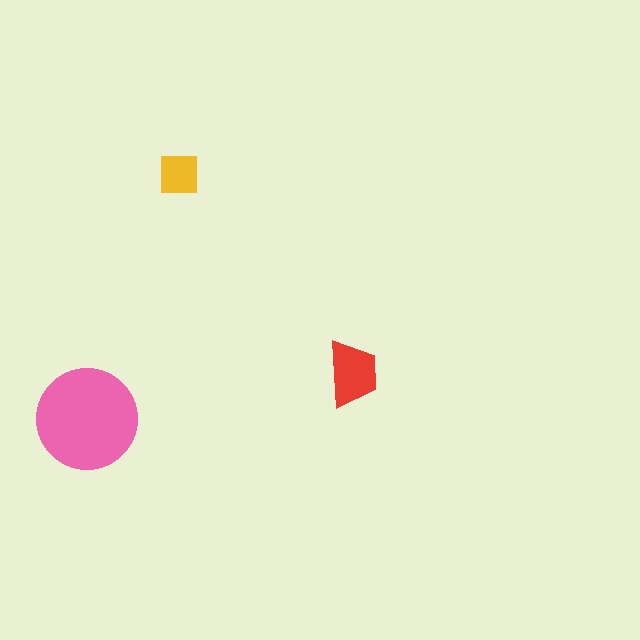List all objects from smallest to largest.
The yellow square, the red trapezoid, the pink circle.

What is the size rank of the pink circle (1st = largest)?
1st.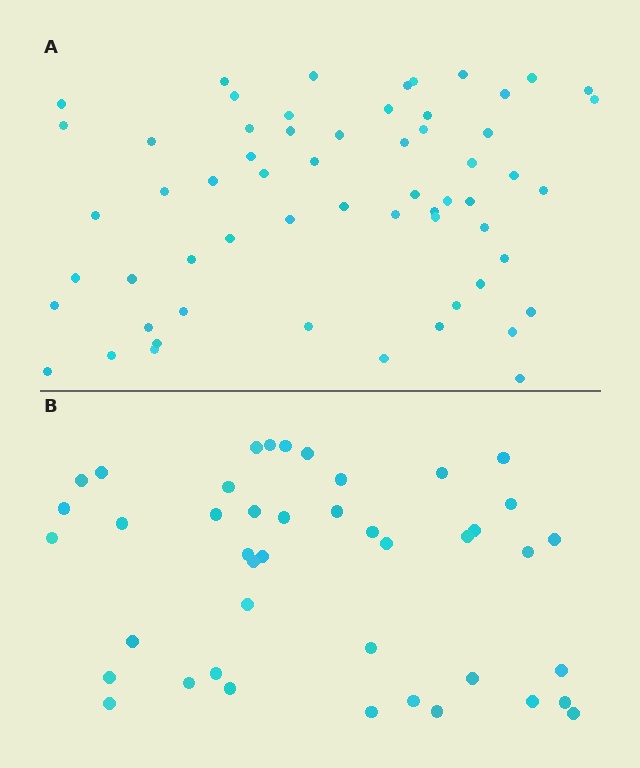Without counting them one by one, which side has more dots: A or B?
Region A (the top region) has more dots.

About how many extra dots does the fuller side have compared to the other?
Region A has approximately 15 more dots than region B.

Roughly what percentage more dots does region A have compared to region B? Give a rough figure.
About 40% more.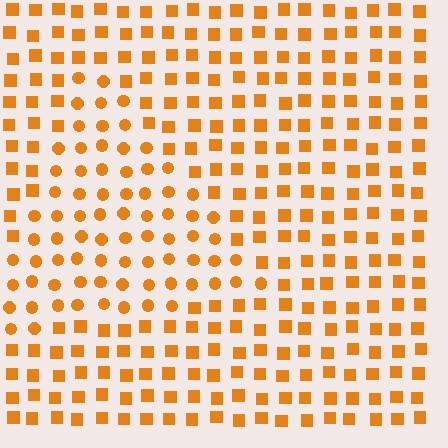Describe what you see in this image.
The image is filled with small orange elements arranged in a uniform grid. A triangle-shaped region contains circles, while the surrounding area contains squares. The boundary is defined purely by the change in element shape.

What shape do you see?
I see a triangle.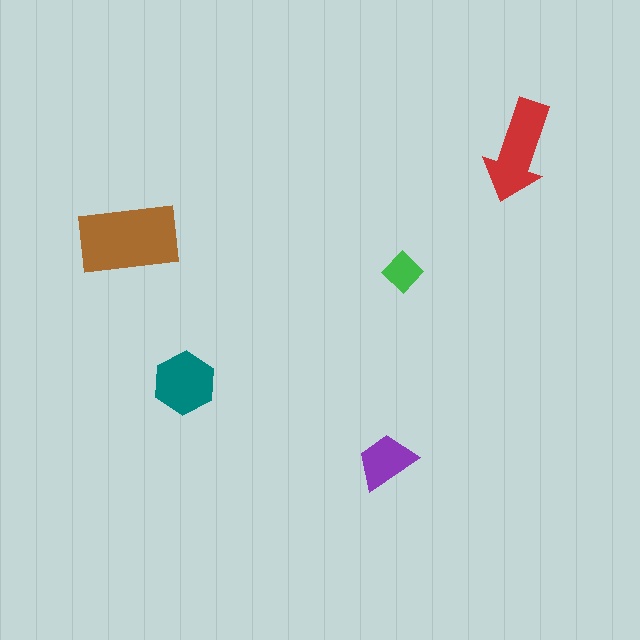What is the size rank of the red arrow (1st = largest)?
2nd.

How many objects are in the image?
There are 5 objects in the image.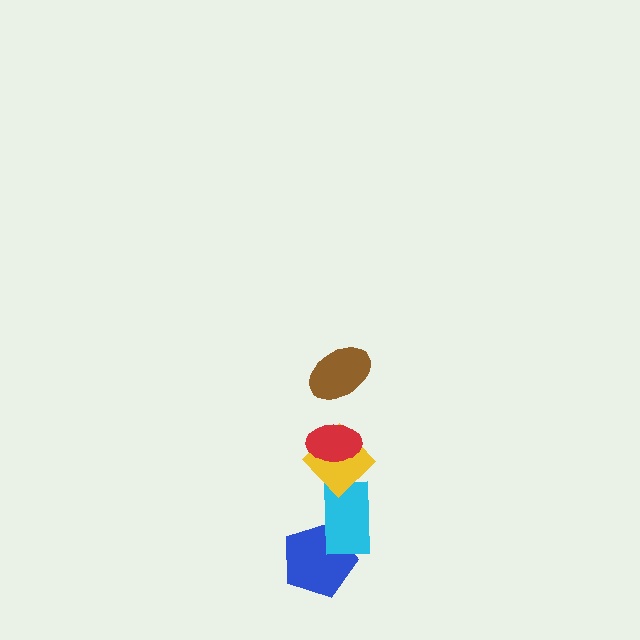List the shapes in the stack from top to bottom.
From top to bottom: the brown ellipse, the red ellipse, the yellow diamond, the cyan rectangle, the blue pentagon.